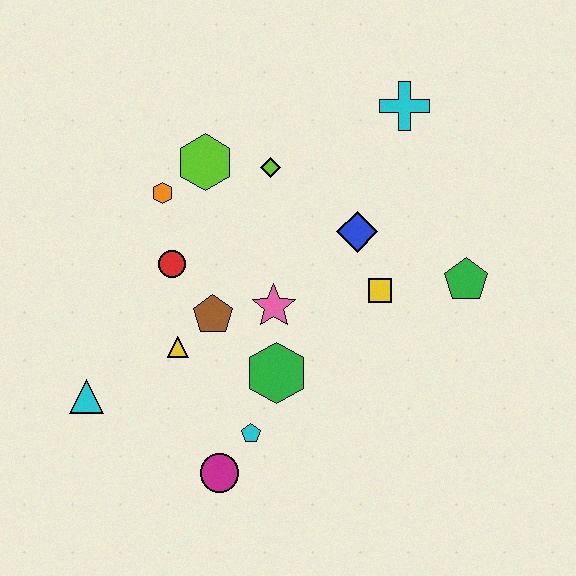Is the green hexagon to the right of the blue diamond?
No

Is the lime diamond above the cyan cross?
No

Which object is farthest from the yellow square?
The cyan triangle is farthest from the yellow square.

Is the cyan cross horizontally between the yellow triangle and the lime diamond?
No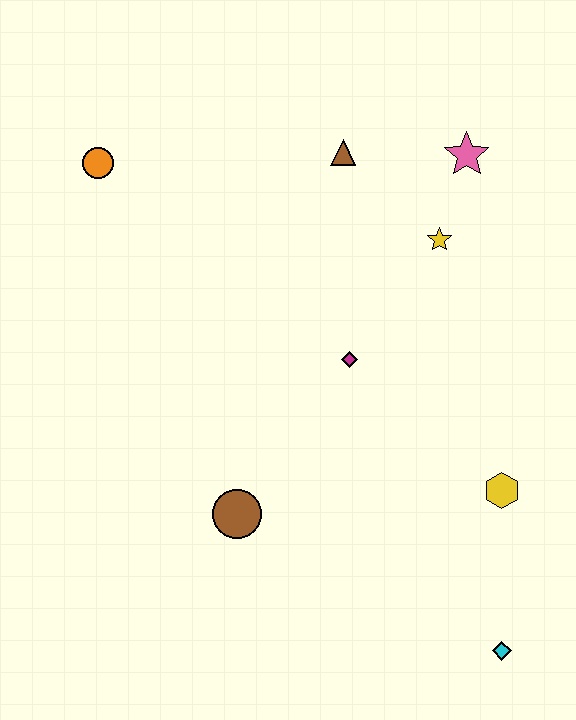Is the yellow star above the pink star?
No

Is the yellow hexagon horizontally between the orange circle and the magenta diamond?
No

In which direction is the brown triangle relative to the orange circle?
The brown triangle is to the right of the orange circle.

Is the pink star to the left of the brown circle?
No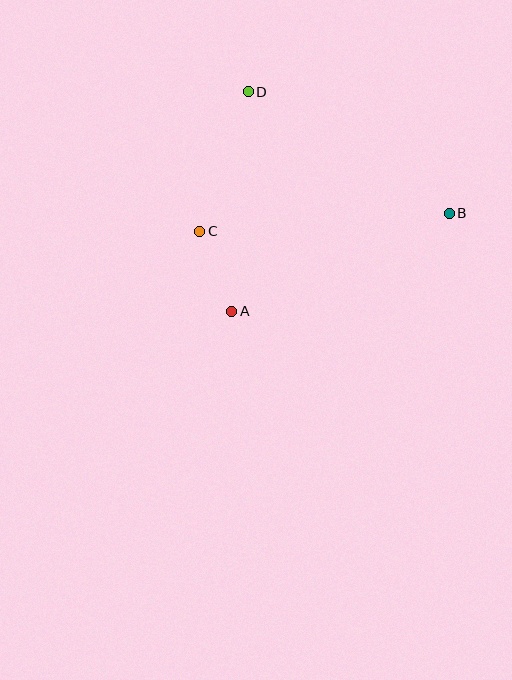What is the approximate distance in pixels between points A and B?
The distance between A and B is approximately 239 pixels.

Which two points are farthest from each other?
Points B and C are farthest from each other.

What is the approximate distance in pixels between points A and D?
The distance between A and D is approximately 220 pixels.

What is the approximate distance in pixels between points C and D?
The distance between C and D is approximately 148 pixels.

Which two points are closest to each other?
Points A and C are closest to each other.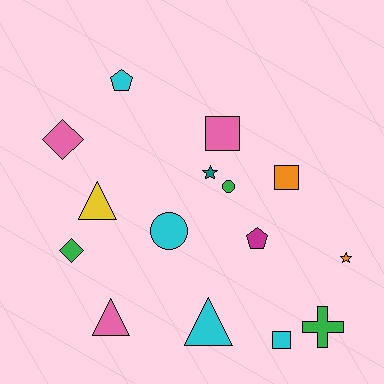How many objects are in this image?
There are 15 objects.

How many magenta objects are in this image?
There is 1 magenta object.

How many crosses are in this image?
There is 1 cross.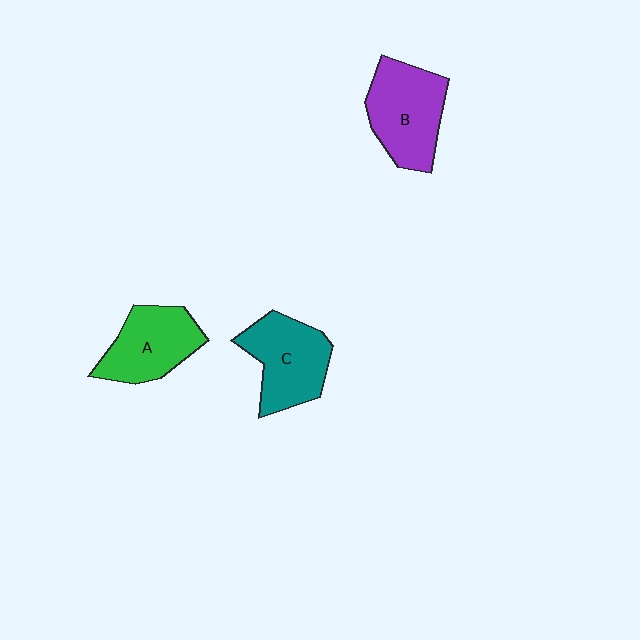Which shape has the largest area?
Shape B (purple).